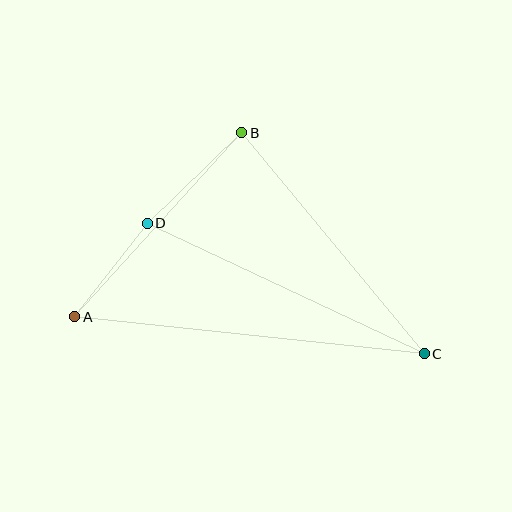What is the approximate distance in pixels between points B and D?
The distance between B and D is approximately 131 pixels.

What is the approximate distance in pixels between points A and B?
The distance between A and B is approximately 249 pixels.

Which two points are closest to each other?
Points A and D are closest to each other.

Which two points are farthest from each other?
Points A and C are farthest from each other.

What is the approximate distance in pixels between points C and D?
The distance between C and D is approximately 306 pixels.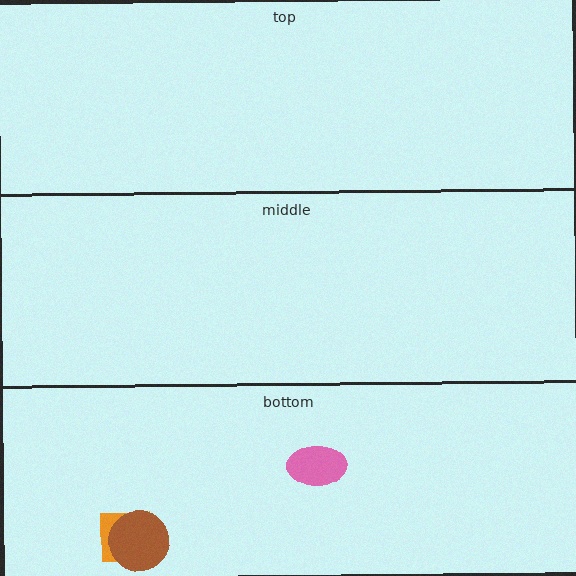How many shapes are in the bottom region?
3.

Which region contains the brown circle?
The bottom region.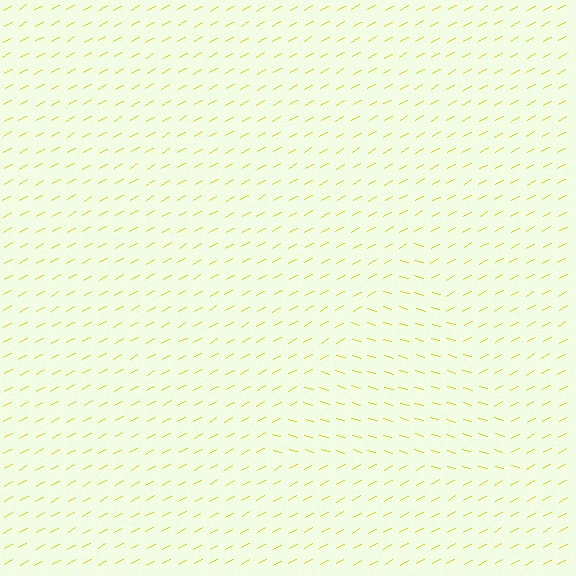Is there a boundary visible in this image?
Yes, there is a texture boundary formed by a change in line orientation.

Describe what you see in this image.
The image is filled with small yellow line segments. A triangle region in the image has lines oriented differently from the surrounding lines, creating a visible texture boundary.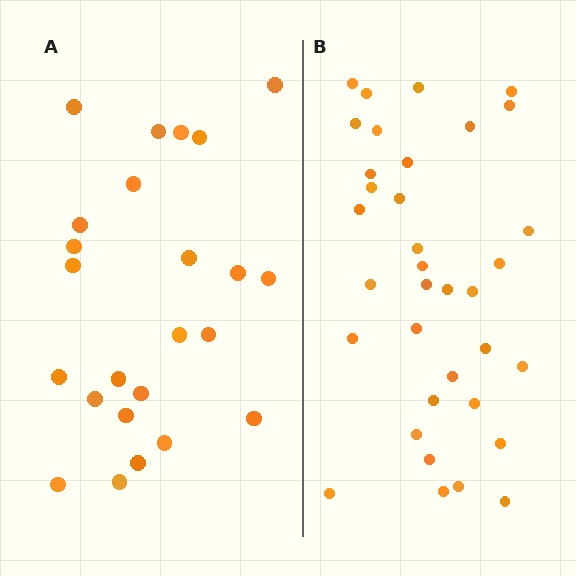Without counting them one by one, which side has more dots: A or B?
Region B (the right region) has more dots.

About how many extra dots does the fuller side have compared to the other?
Region B has roughly 12 or so more dots than region A.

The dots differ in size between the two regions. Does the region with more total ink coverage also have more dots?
No. Region A has more total ink coverage because its dots are larger, but region B actually contains more individual dots. Total area can be misleading — the number of items is what matters here.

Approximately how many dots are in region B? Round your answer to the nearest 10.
About 40 dots. (The exact count is 35, which rounds to 40.)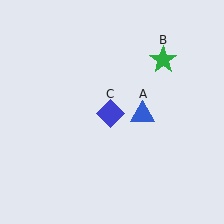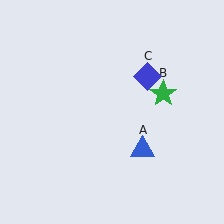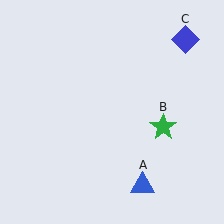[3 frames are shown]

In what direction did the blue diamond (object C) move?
The blue diamond (object C) moved up and to the right.